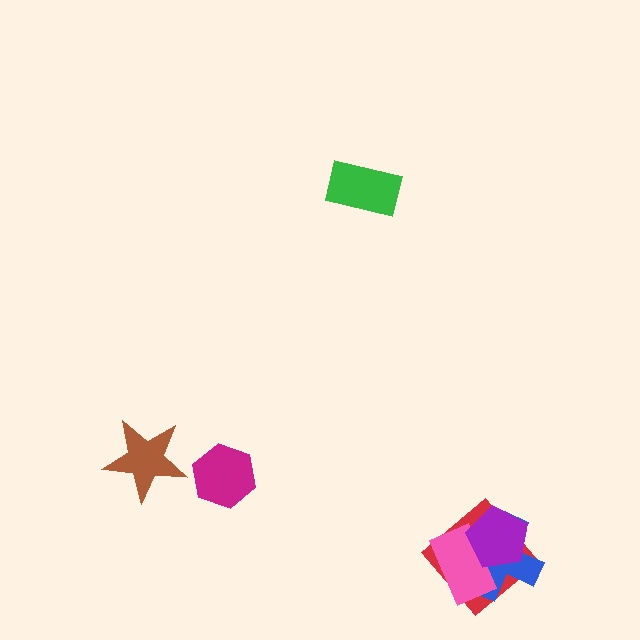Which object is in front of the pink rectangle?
The purple pentagon is in front of the pink rectangle.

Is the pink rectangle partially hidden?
Yes, it is partially covered by another shape.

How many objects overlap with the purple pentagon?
3 objects overlap with the purple pentagon.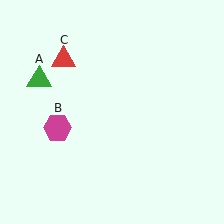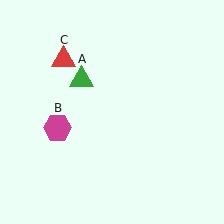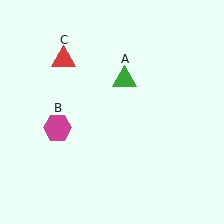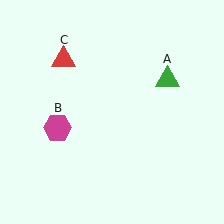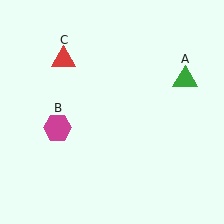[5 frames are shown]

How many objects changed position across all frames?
1 object changed position: green triangle (object A).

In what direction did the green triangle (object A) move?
The green triangle (object A) moved right.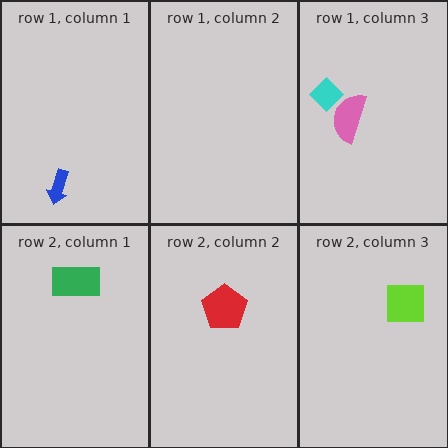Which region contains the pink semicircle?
The row 1, column 3 region.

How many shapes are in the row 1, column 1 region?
1.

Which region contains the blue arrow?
The row 1, column 1 region.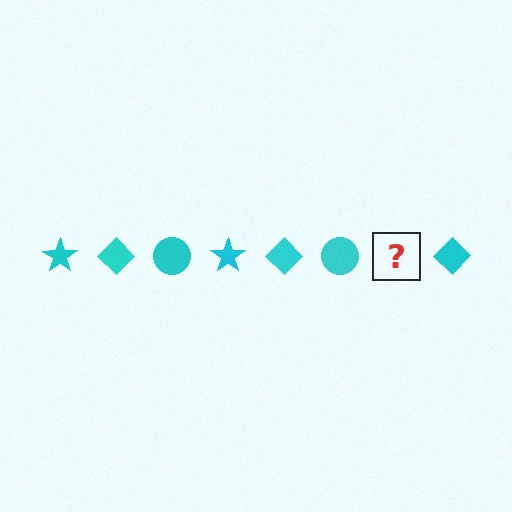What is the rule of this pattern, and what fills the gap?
The rule is that the pattern cycles through star, diamond, circle shapes in cyan. The gap should be filled with a cyan star.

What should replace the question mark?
The question mark should be replaced with a cyan star.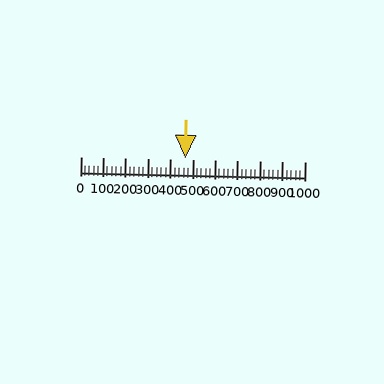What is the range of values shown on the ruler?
The ruler shows values from 0 to 1000.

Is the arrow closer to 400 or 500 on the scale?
The arrow is closer to 500.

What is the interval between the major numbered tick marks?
The major tick marks are spaced 100 units apart.